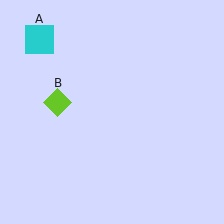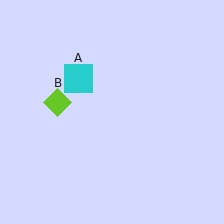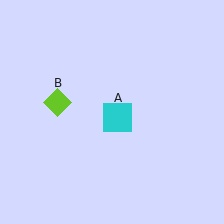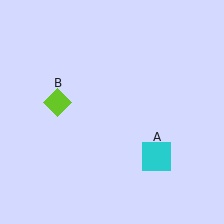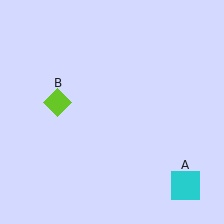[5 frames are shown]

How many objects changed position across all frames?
1 object changed position: cyan square (object A).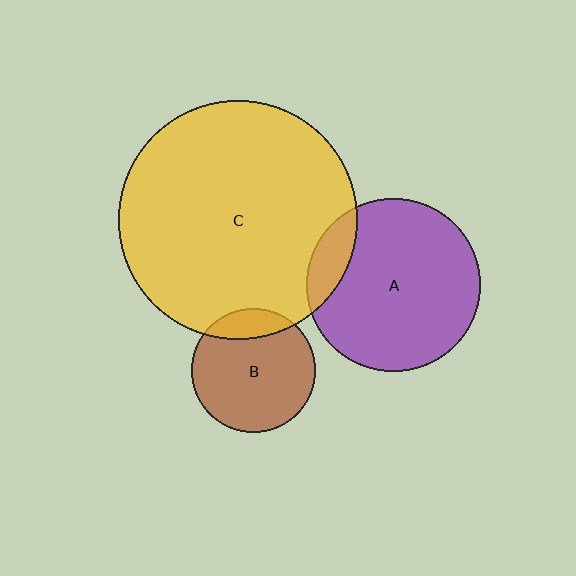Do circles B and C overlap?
Yes.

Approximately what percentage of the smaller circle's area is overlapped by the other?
Approximately 15%.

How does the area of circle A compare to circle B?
Approximately 2.0 times.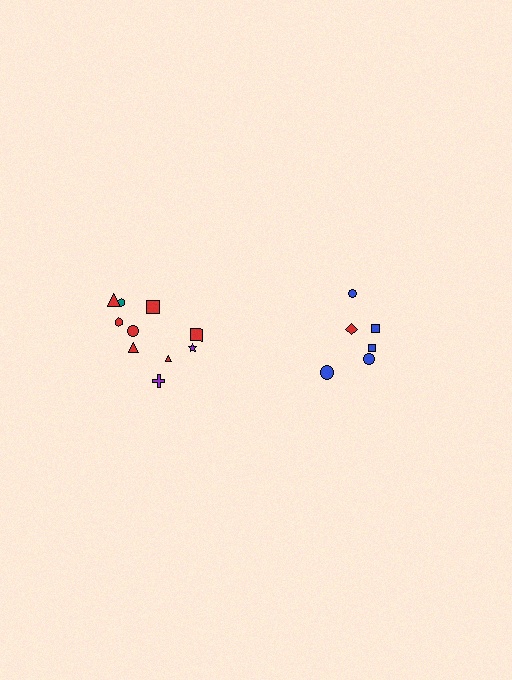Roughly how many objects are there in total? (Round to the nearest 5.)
Roughly 15 objects in total.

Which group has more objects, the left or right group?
The left group.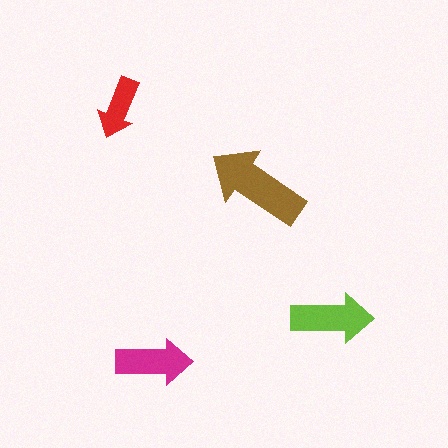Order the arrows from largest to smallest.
the brown one, the lime one, the magenta one, the red one.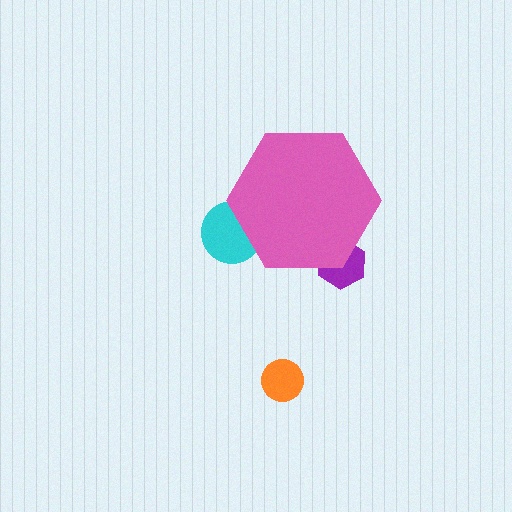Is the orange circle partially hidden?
No, the orange circle is fully visible.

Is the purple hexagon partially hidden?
Yes, the purple hexagon is partially hidden behind the pink hexagon.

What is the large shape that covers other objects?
A pink hexagon.